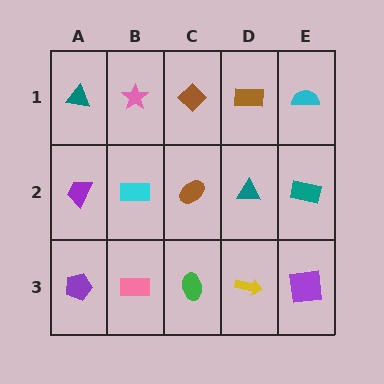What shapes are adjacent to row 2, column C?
A brown diamond (row 1, column C), a green ellipse (row 3, column C), a cyan rectangle (row 2, column B), a teal triangle (row 2, column D).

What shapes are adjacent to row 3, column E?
A teal rectangle (row 2, column E), a yellow arrow (row 3, column D).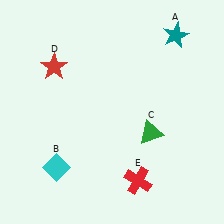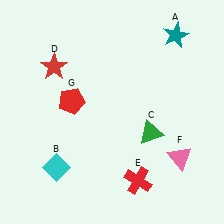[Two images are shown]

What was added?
A pink triangle (F), a red pentagon (G) were added in Image 2.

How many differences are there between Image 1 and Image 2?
There are 2 differences between the two images.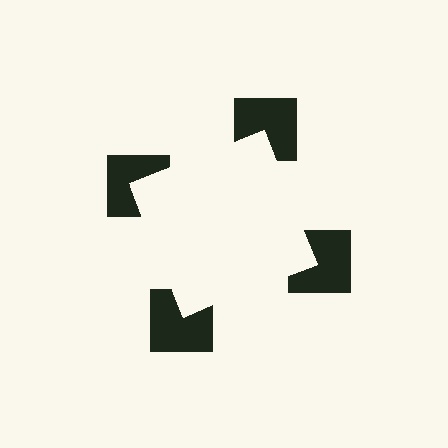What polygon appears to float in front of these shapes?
An illusory square — its edges are inferred from the aligned wedge cuts in the notched squares, not physically drawn.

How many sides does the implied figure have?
4 sides.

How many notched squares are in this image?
There are 4 — one at each vertex of the illusory square.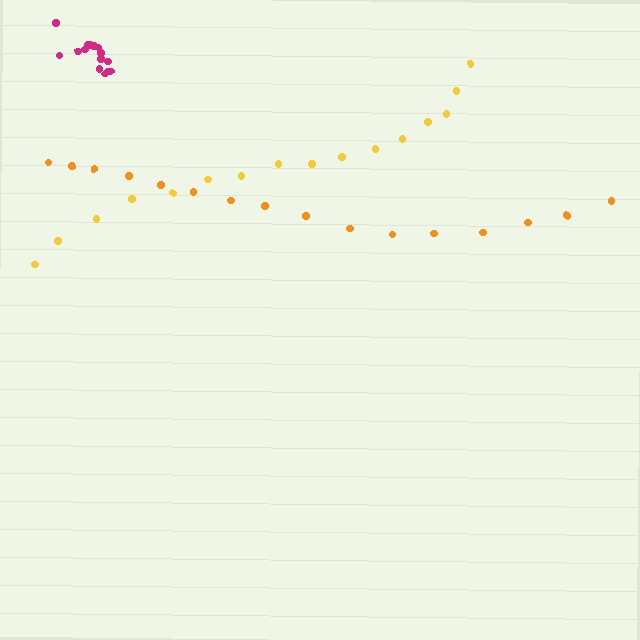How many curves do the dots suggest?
There are 3 distinct paths.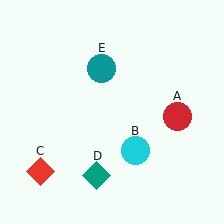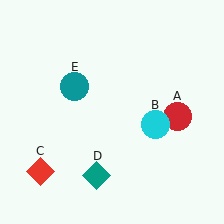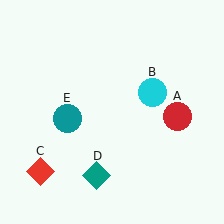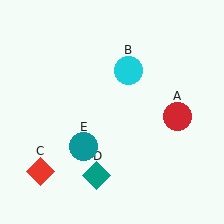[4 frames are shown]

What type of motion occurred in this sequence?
The cyan circle (object B), teal circle (object E) rotated counterclockwise around the center of the scene.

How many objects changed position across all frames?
2 objects changed position: cyan circle (object B), teal circle (object E).